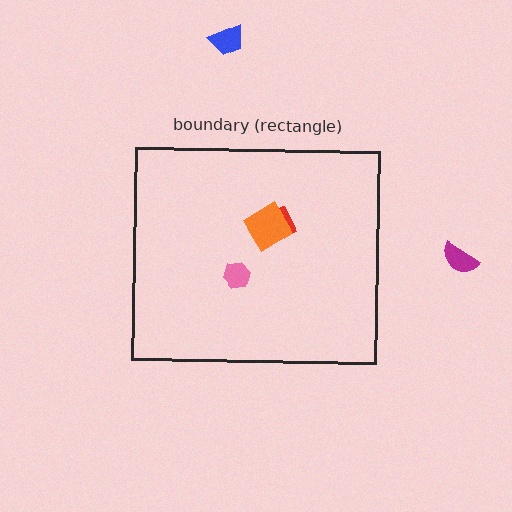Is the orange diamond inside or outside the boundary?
Inside.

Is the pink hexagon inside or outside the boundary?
Inside.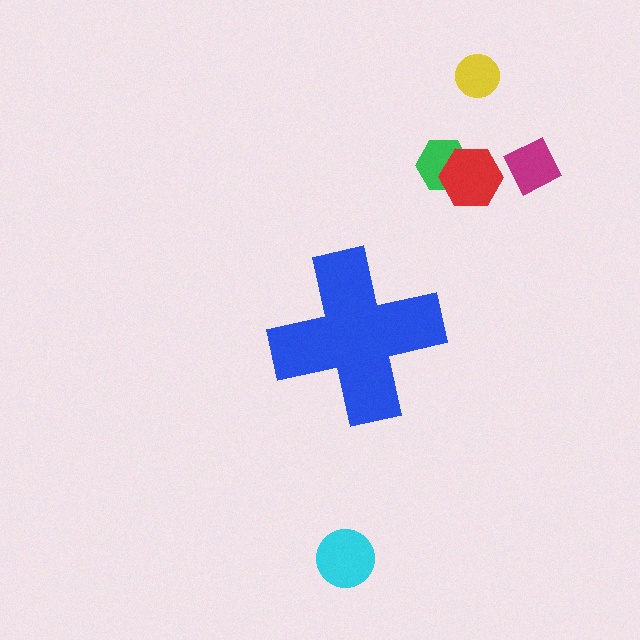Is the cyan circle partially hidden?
No, the cyan circle is fully visible.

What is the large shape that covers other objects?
A blue cross.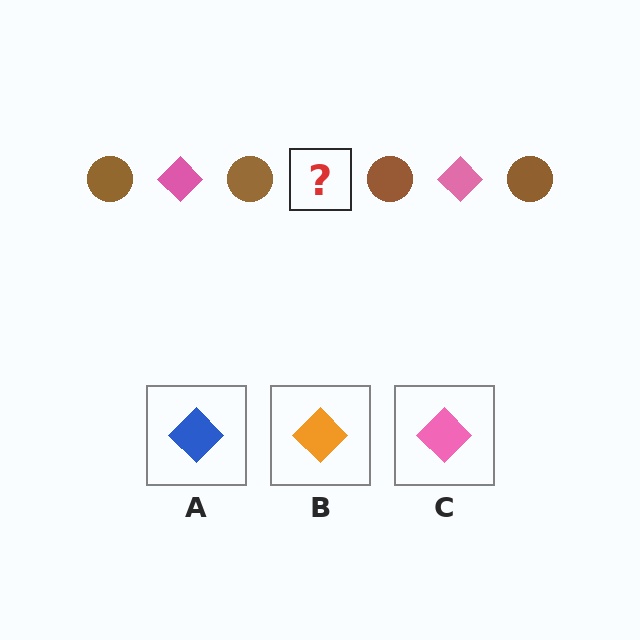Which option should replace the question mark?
Option C.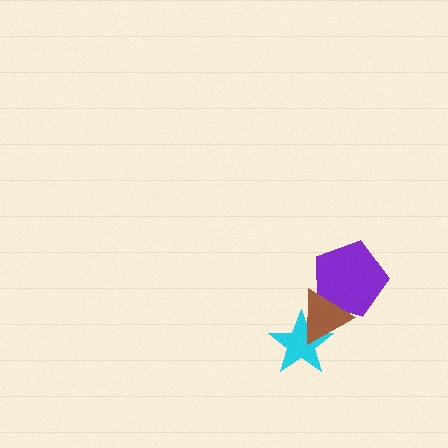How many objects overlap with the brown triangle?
2 objects overlap with the brown triangle.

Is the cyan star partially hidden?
Yes, it is partially covered by another shape.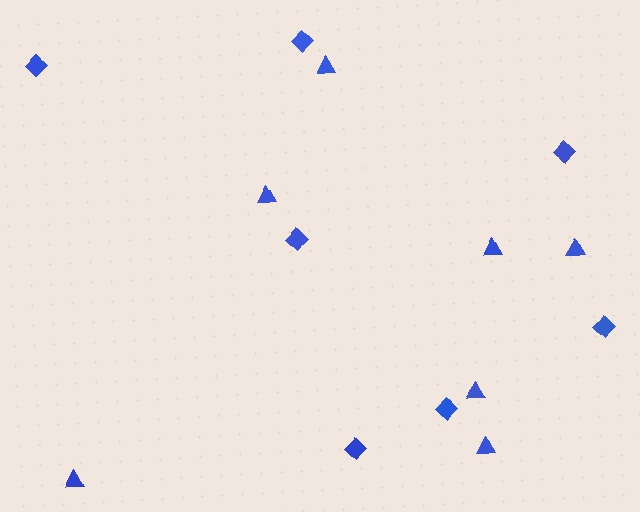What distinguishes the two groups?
There are 2 groups: one group of triangles (7) and one group of diamonds (7).